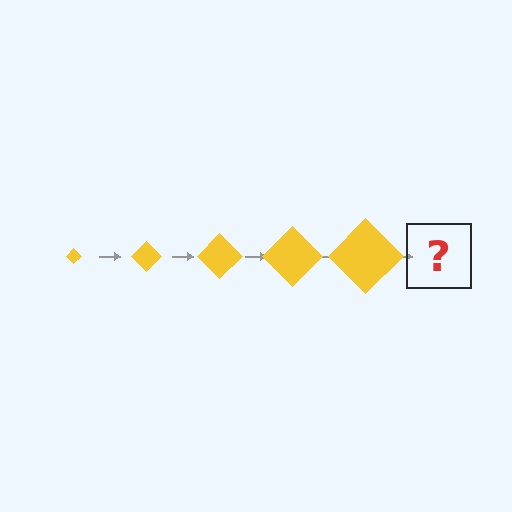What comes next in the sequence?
The next element should be a yellow diamond, larger than the previous one.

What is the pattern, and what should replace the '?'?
The pattern is that the diamond gets progressively larger each step. The '?' should be a yellow diamond, larger than the previous one.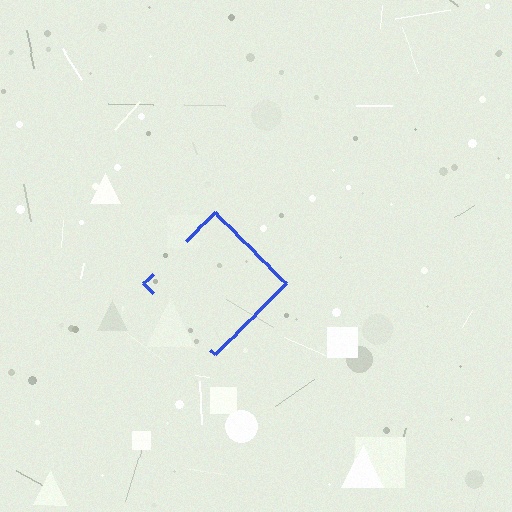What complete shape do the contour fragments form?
The contour fragments form a diamond.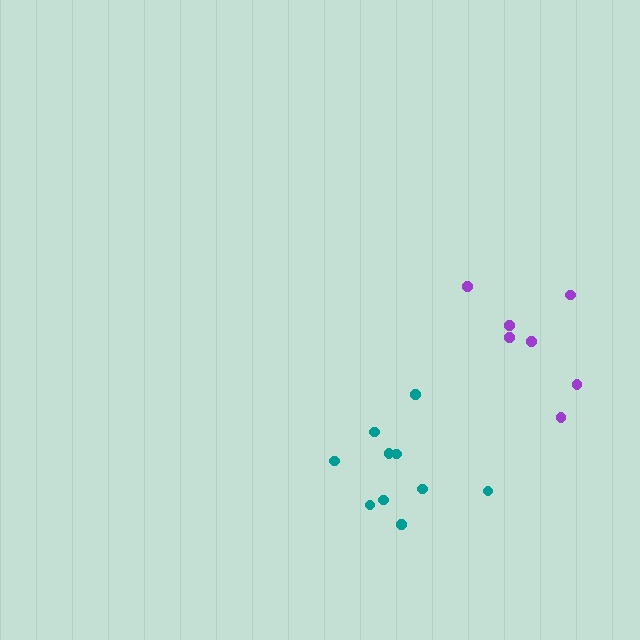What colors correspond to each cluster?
The clusters are colored: purple, teal.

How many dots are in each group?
Group 1: 7 dots, Group 2: 10 dots (17 total).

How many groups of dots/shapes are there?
There are 2 groups.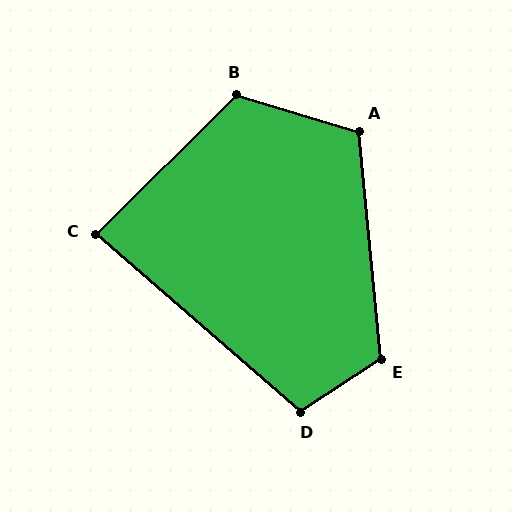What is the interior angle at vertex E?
Approximately 118 degrees (obtuse).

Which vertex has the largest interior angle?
B, at approximately 119 degrees.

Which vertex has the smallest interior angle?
C, at approximately 86 degrees.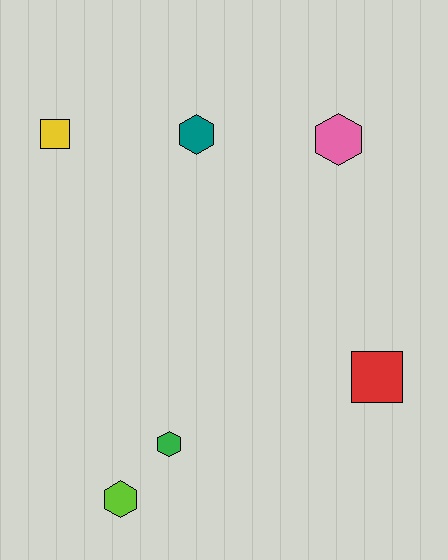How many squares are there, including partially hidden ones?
There are 2 squares.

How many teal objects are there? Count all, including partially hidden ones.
There is 1 teal object.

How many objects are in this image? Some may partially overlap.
There are 6 objects.